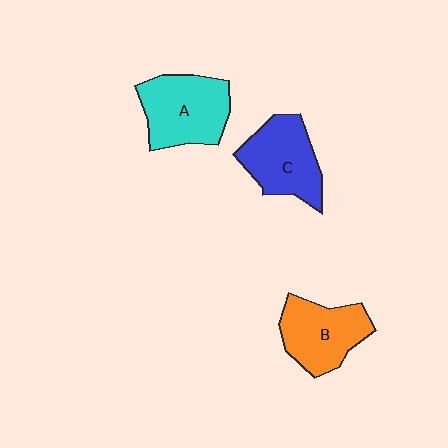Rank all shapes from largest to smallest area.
From largest to smallest: A (cyan), C (blue), B (orange).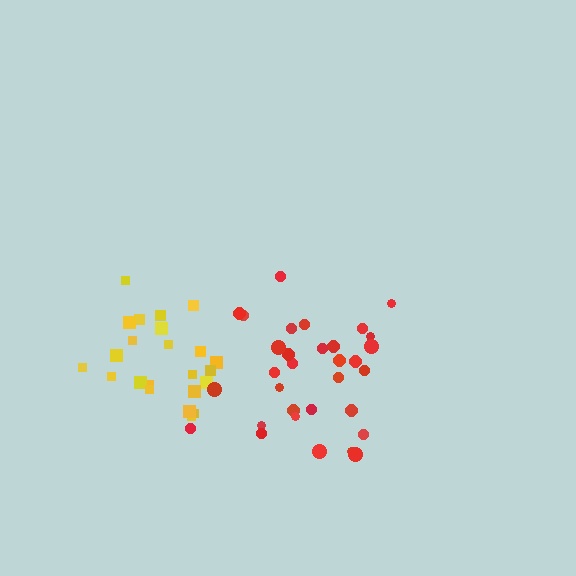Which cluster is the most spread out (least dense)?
Red.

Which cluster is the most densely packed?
Yellow.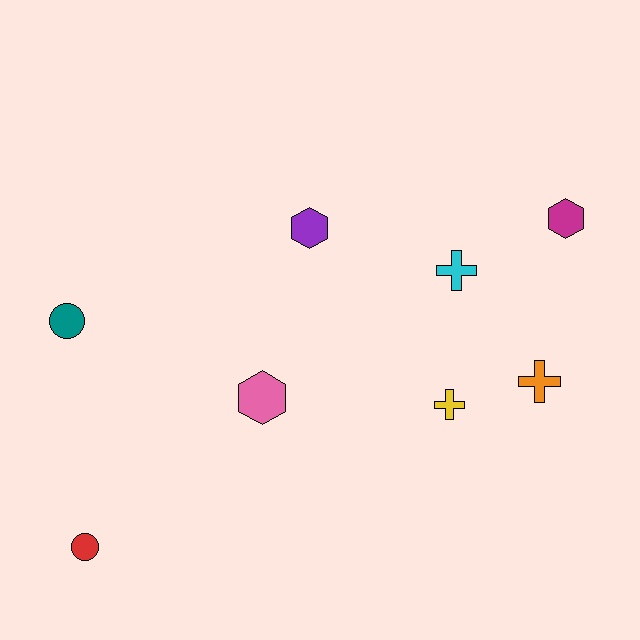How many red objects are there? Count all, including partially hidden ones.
There is 1 red object.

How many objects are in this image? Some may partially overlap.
There are 8 objects.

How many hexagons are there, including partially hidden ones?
There are 3 hexagons.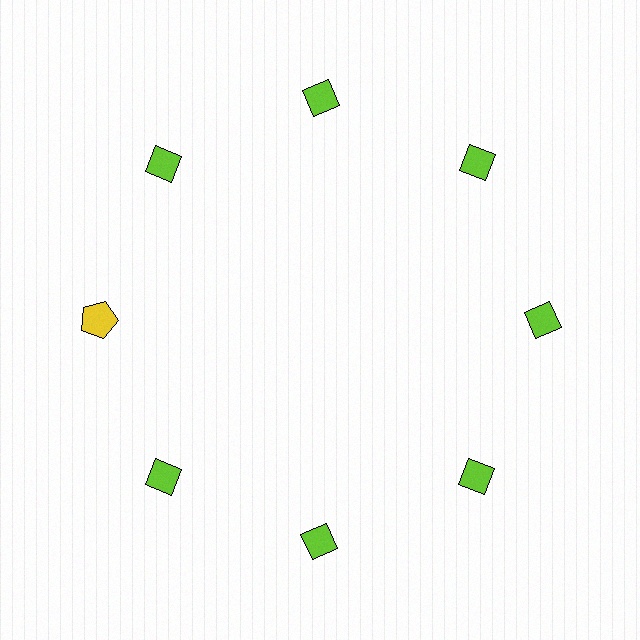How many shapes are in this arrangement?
There are 8 shapes arranged in a ring pattern.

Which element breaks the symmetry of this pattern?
The yellow pentagon at roughly the 9 o'clock position breaks the symmetry. All other shapes are lime diamonds.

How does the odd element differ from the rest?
It differs in both color (yellow instead of lime) and shape (pentagon instead of diamond).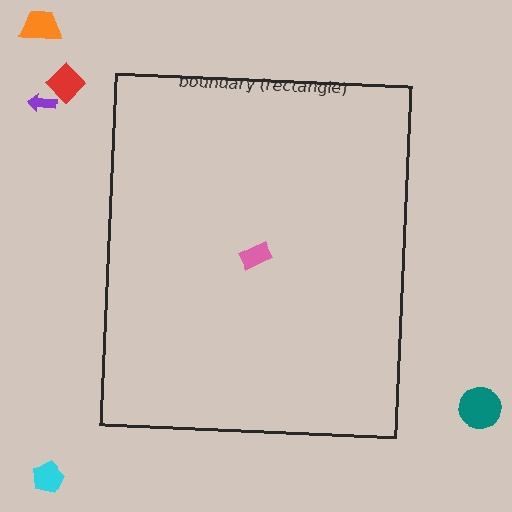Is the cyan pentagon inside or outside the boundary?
Outside.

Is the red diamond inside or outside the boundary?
Outside.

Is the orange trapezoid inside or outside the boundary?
Outside.